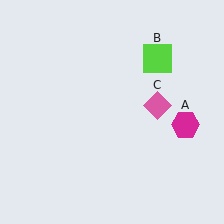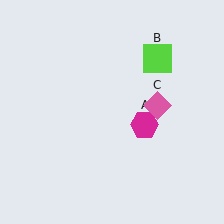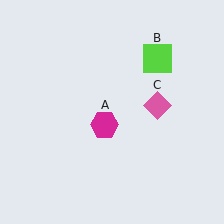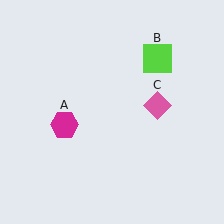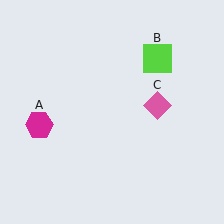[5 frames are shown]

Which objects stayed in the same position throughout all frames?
Lime square (object B) and pink diamond (object C) remained stationary.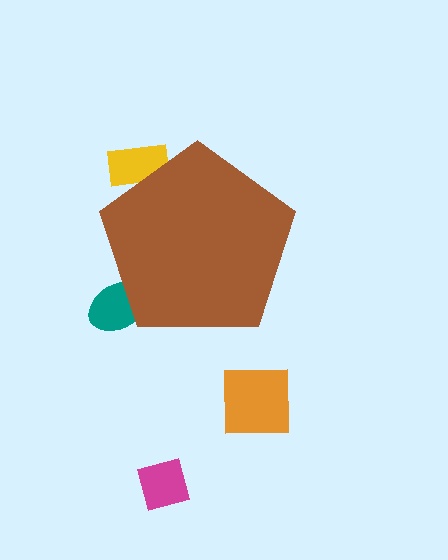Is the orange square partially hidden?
No, the orange square is fully visible.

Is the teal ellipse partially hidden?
Yes, the teal ellipse is partially hidden behind the brown pentagon.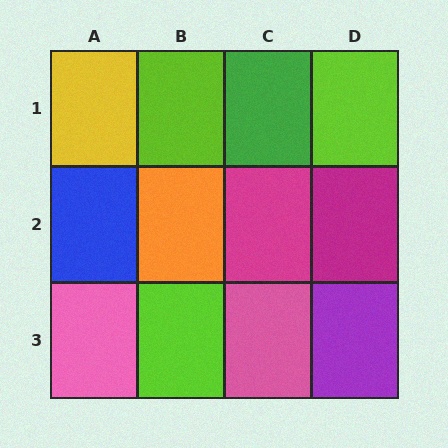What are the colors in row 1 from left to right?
Yellow, lime, green, lime.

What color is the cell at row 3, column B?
Lime.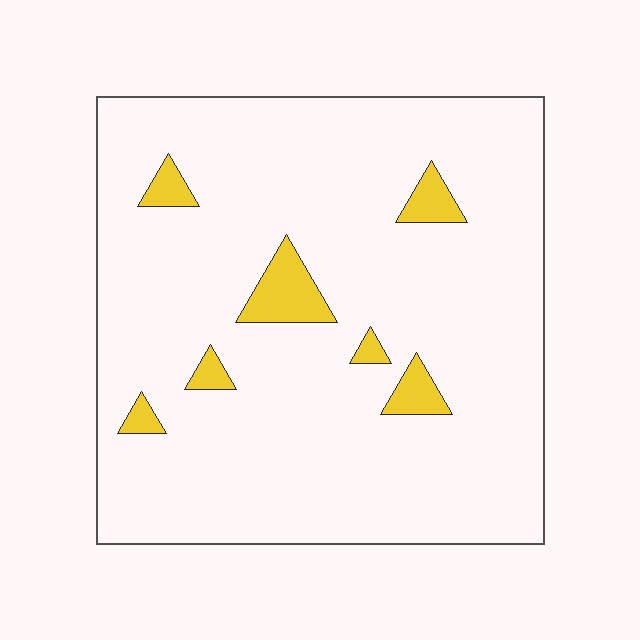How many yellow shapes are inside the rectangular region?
7.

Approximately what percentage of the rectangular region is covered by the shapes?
Approximately 5%.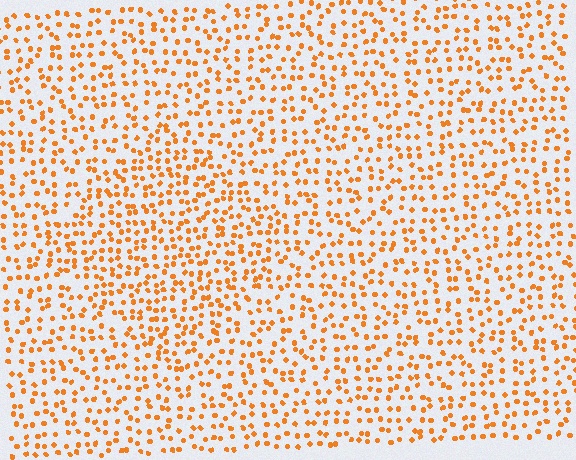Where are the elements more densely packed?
The elements are more densely packed inside the diamond boundary.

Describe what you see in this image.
The image contains small orange elements arranged at two different densities. A diamond-shaped region is visible where the elements are more densely packed than the surrounding area.